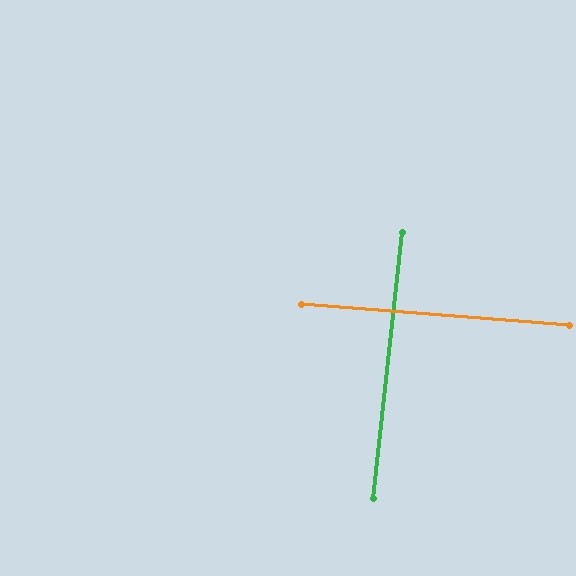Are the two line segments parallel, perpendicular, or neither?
Perpendicular — they meet at approximately 88°.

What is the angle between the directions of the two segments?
Approximately 88 degrees.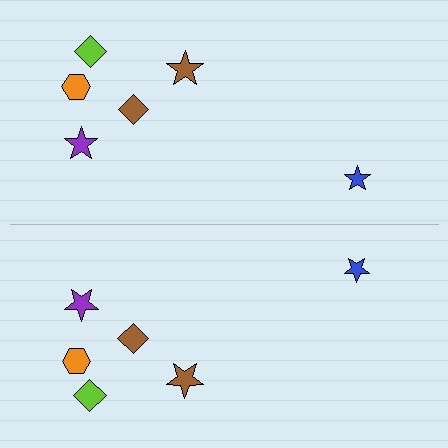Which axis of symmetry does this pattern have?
The pattern has a horizontal axis of symmetry running through the center of the image.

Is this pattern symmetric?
Yes, this pattern has bilateral (reflection) symmetry.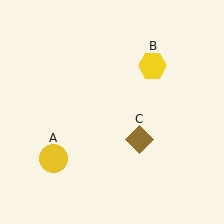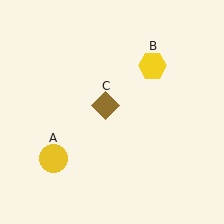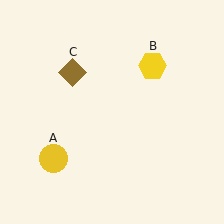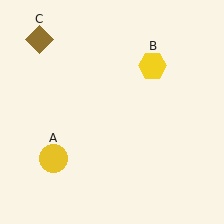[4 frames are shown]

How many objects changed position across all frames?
1 object changed position: brown diamond (object C).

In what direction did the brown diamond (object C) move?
The brown diamond (object C) moved up and to the left.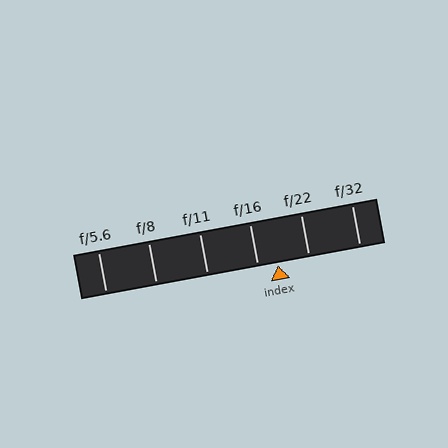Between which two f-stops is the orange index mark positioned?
The index mark is between f/16 and f/22.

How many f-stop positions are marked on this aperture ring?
There are 6 f-stop positions marked.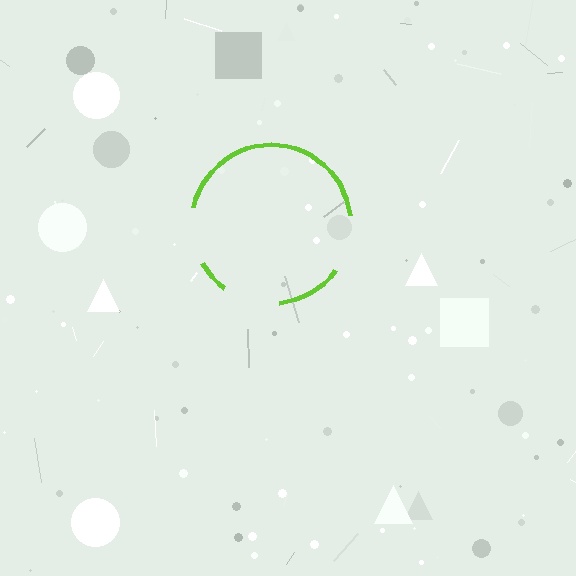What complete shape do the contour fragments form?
The contour fragments form a circle.